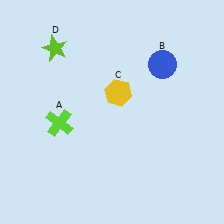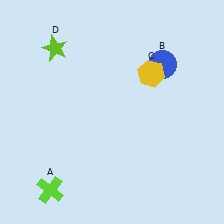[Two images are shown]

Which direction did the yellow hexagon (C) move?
The yellow hexagon (C) moved right.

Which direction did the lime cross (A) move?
The lime cross (A) moved down.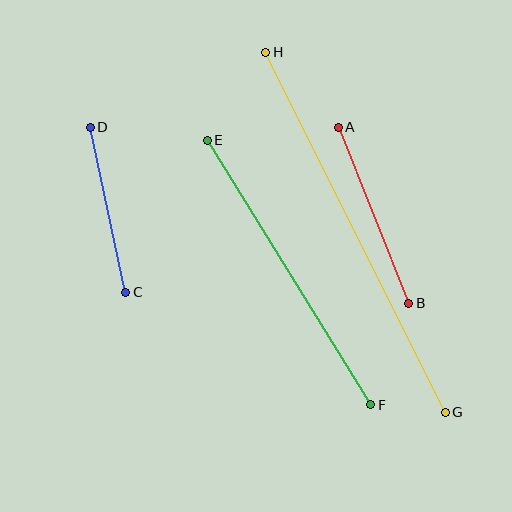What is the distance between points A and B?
The distance is approximately 190 pixels.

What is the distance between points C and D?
The distance is approximately 169 pixels.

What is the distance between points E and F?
The distance is approximately 311 pixels.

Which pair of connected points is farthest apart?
Points G and H are farthest apart.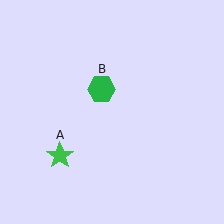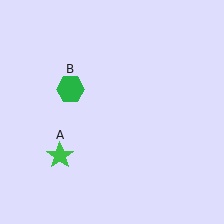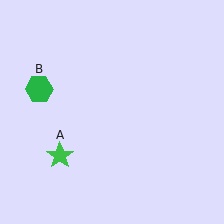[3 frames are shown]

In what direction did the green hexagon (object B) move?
The green hexagon (object B) moved left.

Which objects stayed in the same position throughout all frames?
Green star (object A) remained stationary.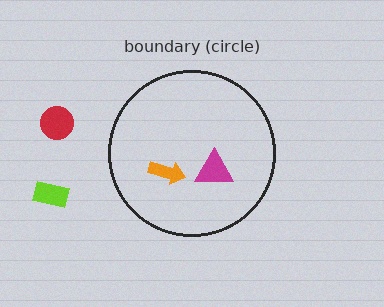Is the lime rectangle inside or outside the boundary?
Outside.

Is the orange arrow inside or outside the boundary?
Inside.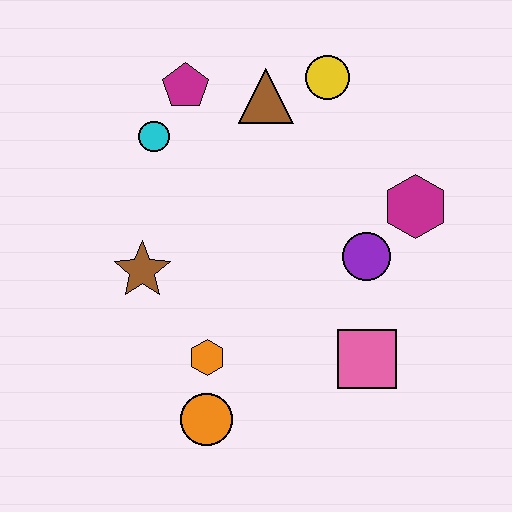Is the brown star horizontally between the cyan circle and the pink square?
No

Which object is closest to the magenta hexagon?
The purple circle is closest to the magenta hexagon.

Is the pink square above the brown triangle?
No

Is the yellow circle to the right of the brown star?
Yes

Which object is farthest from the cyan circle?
The pink square is farthest from the cyan circle.